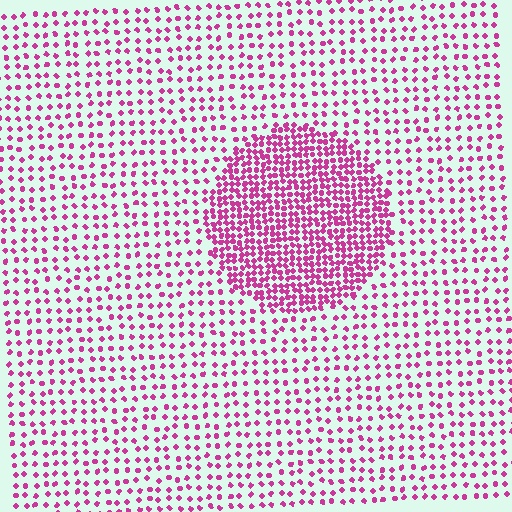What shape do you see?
I see a circle.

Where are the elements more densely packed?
The elements are more densely packed inside the circle boundary.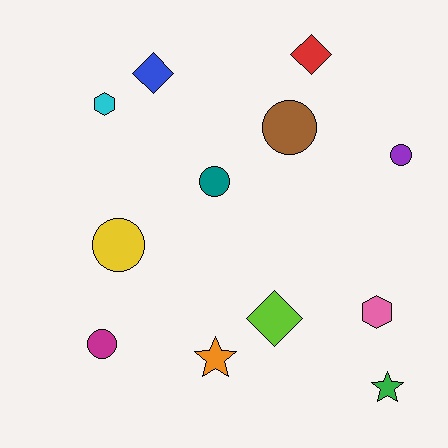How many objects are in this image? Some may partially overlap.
There are 12 objects.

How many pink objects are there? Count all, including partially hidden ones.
There is 1 pink object.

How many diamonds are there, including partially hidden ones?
There are 3 diamonds.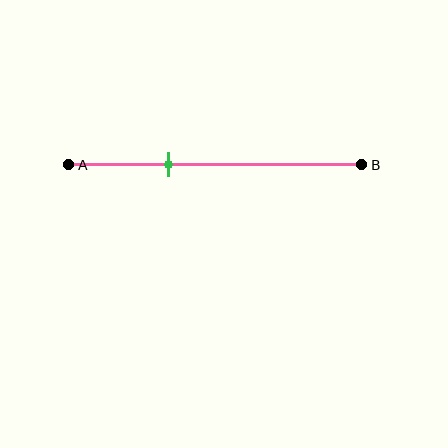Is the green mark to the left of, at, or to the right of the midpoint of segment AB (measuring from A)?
The green mark is to the left of the midpoint of segment AB.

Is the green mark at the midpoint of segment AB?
No, the mark is at about 35% from A, not at the 50% midpoint.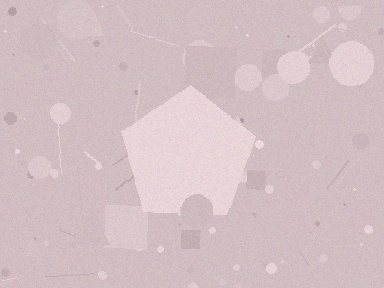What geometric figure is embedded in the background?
A pentagon is embedded in the background.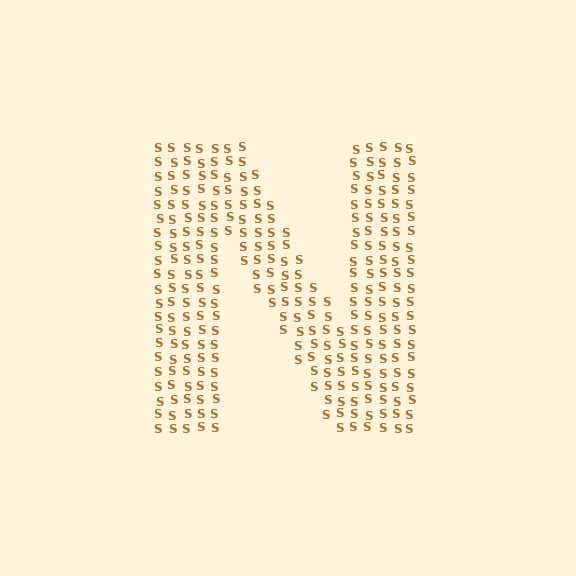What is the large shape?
The large shape is the letter N.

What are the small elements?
The small elements are letter S's.